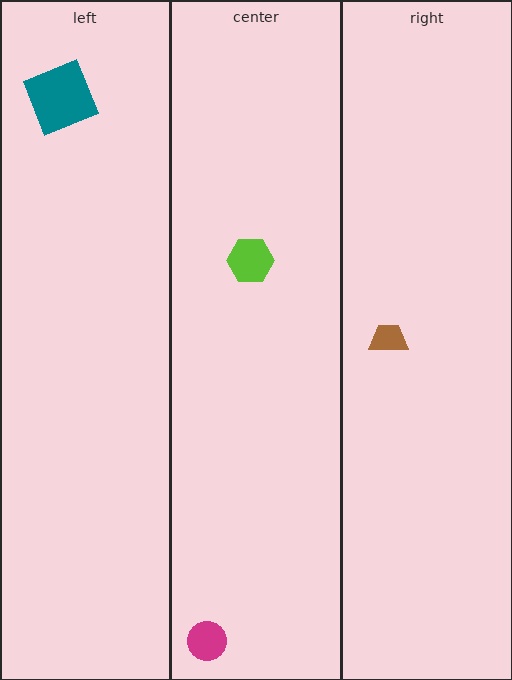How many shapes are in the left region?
1.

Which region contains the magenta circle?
The center region.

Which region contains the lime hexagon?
The center region.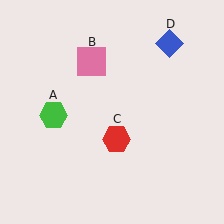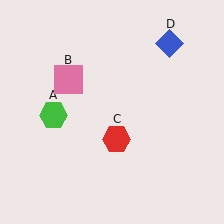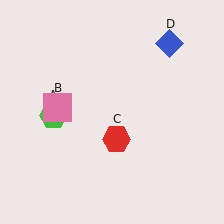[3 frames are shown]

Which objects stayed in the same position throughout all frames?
Green hexagon (object A) and red hexagon (object C) and blue diamond (object D) remained stationary.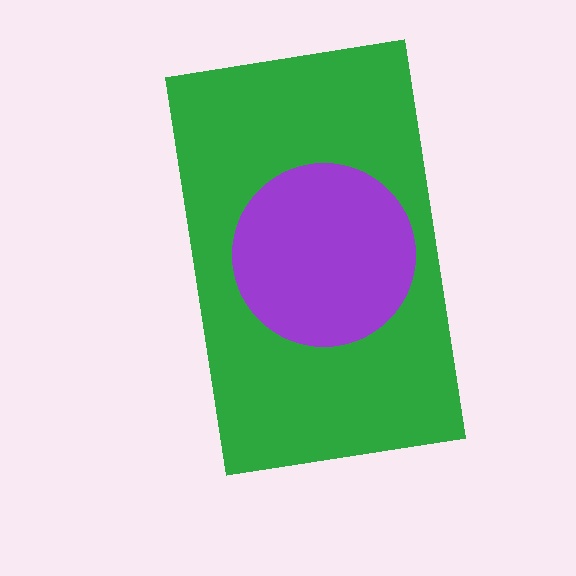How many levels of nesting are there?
2.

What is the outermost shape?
The green rectangle.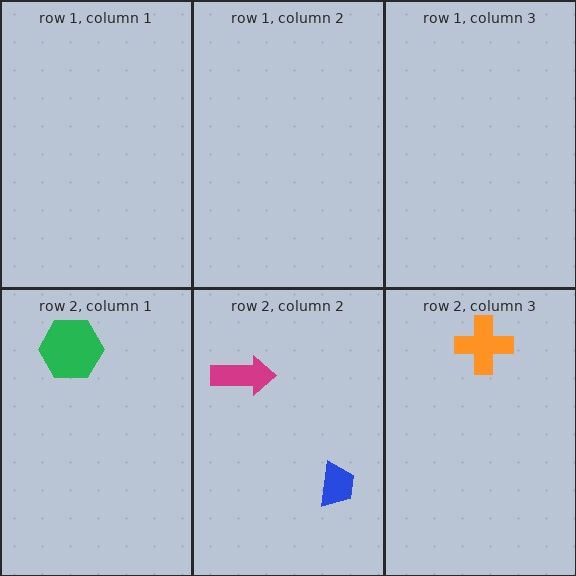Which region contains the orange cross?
The row 2, column 3 region.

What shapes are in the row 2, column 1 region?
The green hexagon.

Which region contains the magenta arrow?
The row 2, column 2 region.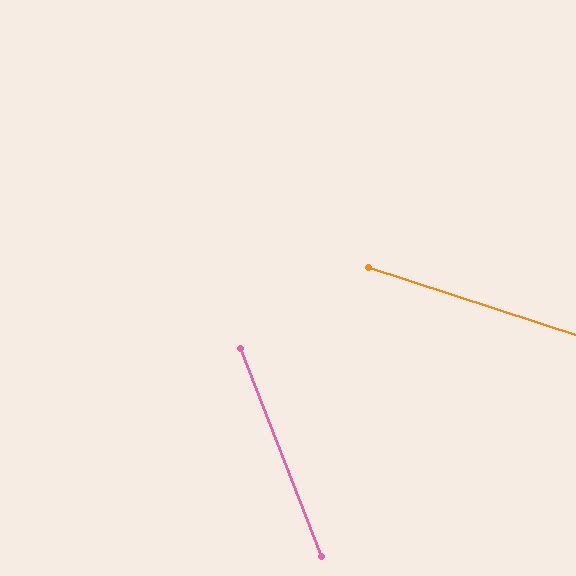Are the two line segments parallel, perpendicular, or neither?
Neither parallel nor perpendicular — they differ by about 51°.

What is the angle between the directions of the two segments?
Approximately 51 degrees.